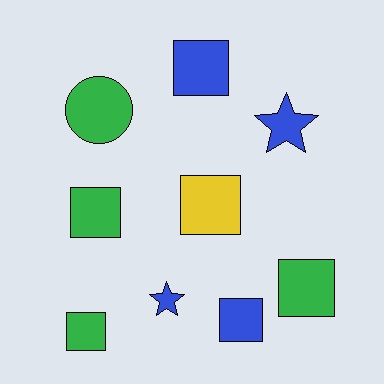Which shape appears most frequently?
Square, with 6 objects.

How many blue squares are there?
There are 2 blue squares.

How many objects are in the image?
There are 9 objects.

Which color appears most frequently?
Green, with 4 objects.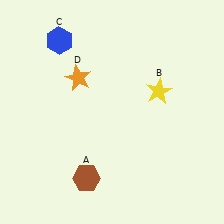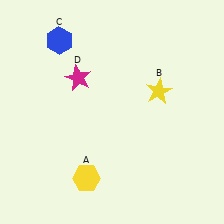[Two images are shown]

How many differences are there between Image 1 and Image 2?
There are 2 differences between the two images.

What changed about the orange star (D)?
In Image 1, D is orange. In Image 2, it changed to magenta.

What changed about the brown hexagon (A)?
In Image 1, A is brown. In Image 2, it changed to yellow.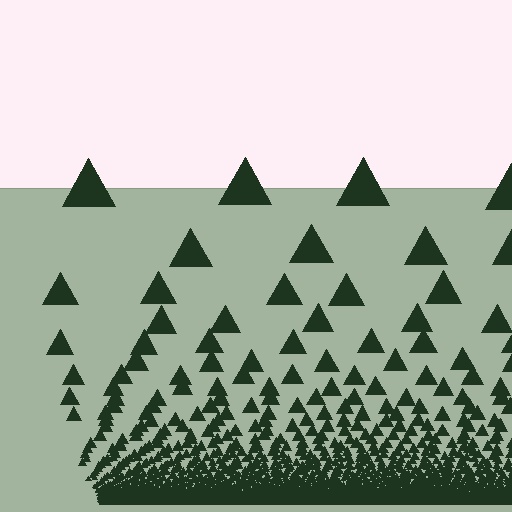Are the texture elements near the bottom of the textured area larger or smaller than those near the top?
Smaller. The gradient is inverted — elements near the bottom are smaller and denser.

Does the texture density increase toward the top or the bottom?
Density increases toward the bottom.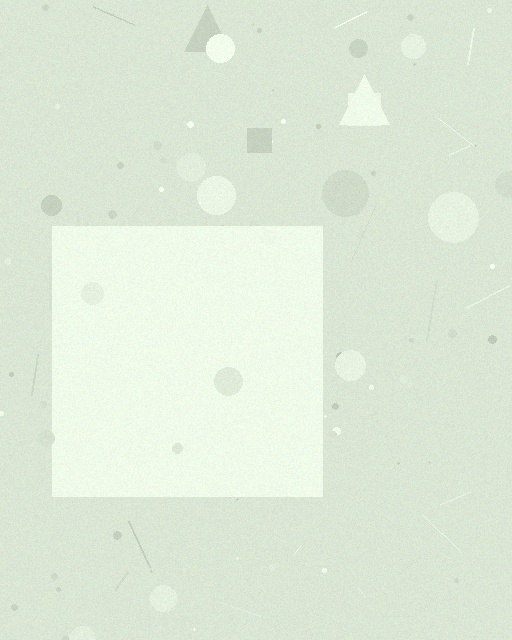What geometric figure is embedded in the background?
A square is embedded in the background.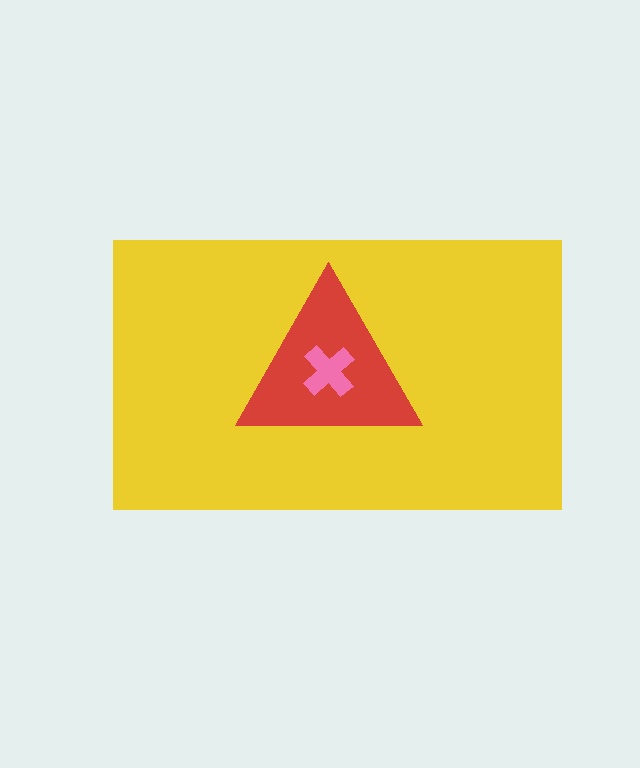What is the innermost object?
The pink cross.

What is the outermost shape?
The yellow rectangle.